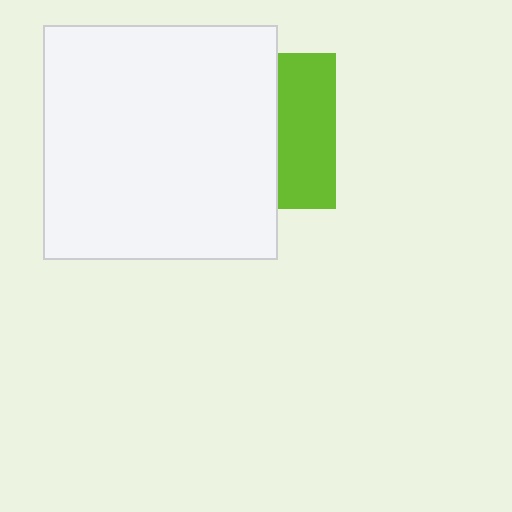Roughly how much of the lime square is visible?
A small part of it is visible (roughly 37%).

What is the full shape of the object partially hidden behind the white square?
The partially hidden object is a lime square.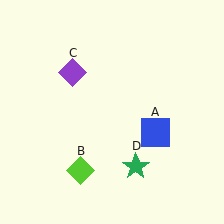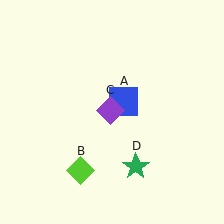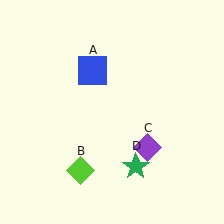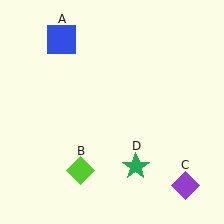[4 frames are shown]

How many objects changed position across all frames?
2 objects changed position: blue square (object A), purple diamond (object C).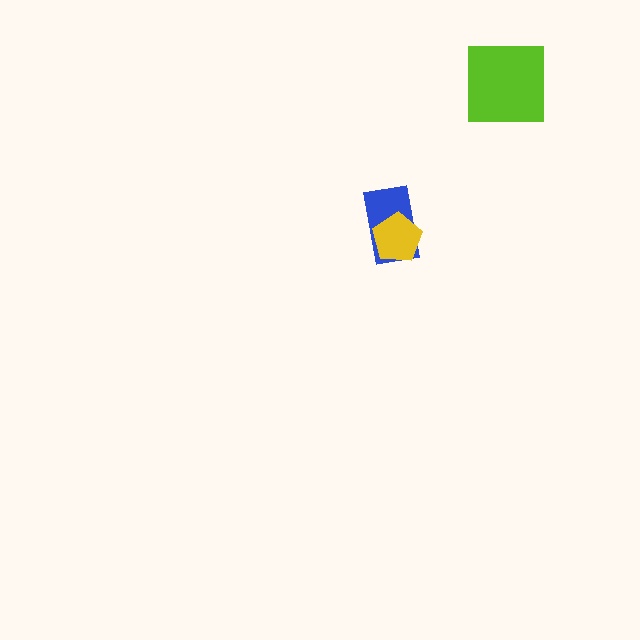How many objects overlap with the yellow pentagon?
1 object overlaps with the yellow pentagon.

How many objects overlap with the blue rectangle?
1 object overlaps with the blue rectangle.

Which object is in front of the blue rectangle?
The yellow pentagon is in front of the blue rectangle.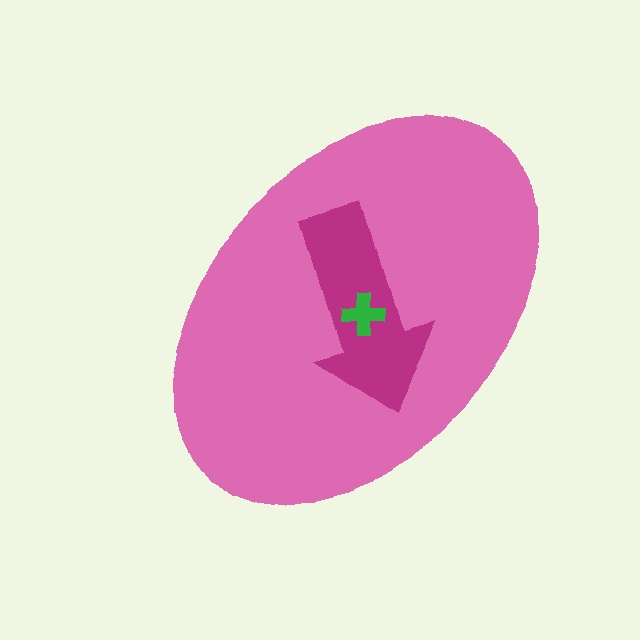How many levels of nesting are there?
3.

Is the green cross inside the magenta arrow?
Yes.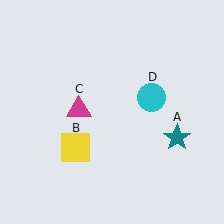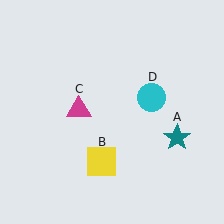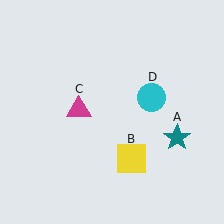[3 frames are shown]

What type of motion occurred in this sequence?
The yellow square (object B) rotated counterclockwise around the center of the scene.